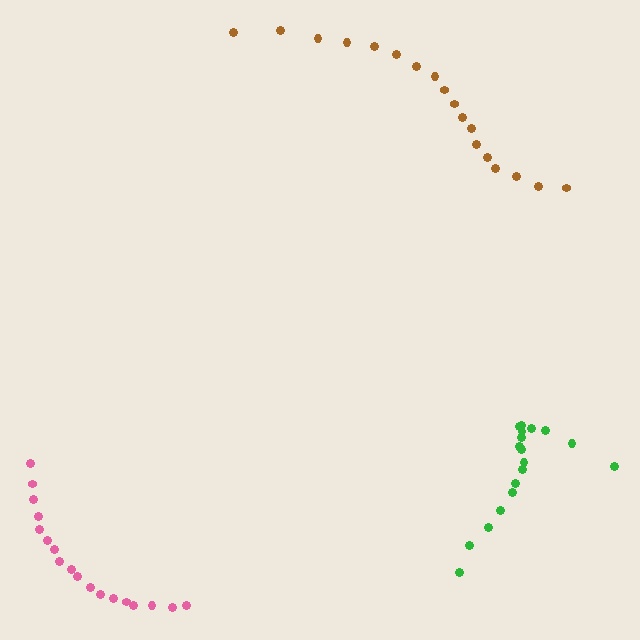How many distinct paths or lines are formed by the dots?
There are 3 distinct paths.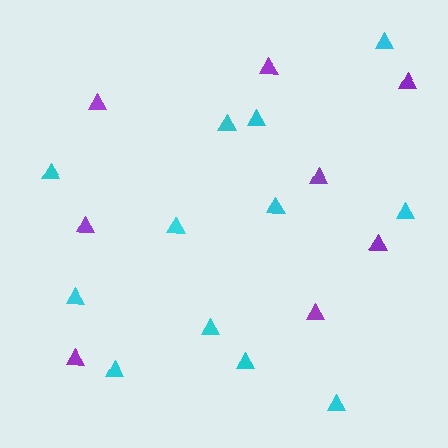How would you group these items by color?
There are 2 groups: one group of purple triangles (8) and one group of cyan triangles (12).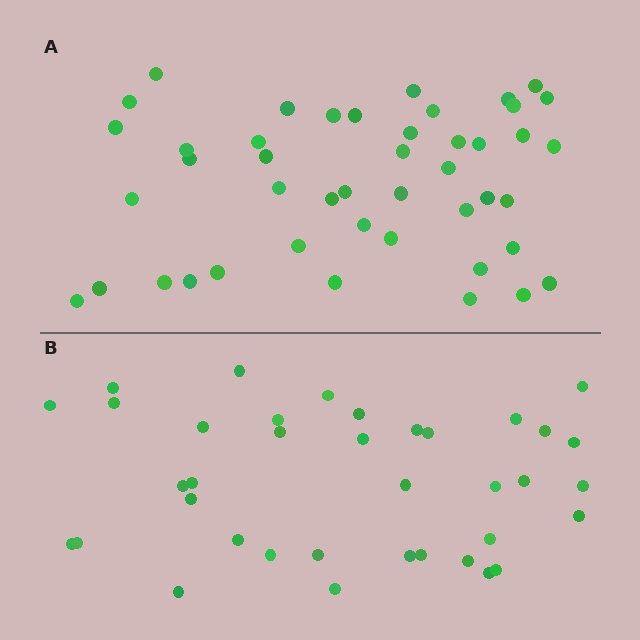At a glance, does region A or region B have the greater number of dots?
Region A (the top region) has more dots.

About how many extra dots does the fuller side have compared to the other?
Region A has roughly 8 or so more dots than region B.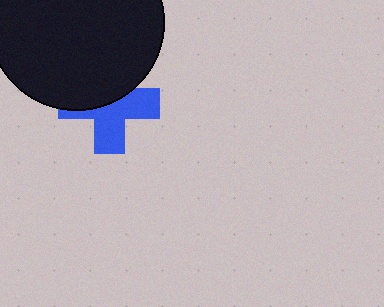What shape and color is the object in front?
The object in front is a black circle.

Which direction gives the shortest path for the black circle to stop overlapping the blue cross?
Moving up gives the shortest separation.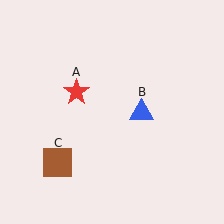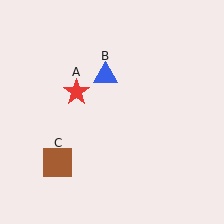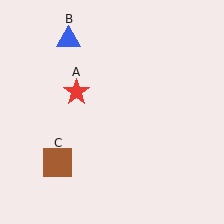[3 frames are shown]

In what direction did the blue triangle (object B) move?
The blue triangle (object B) moved up and to the left.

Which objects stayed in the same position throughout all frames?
Red star (object A) and brown square (object C) remained stationary.